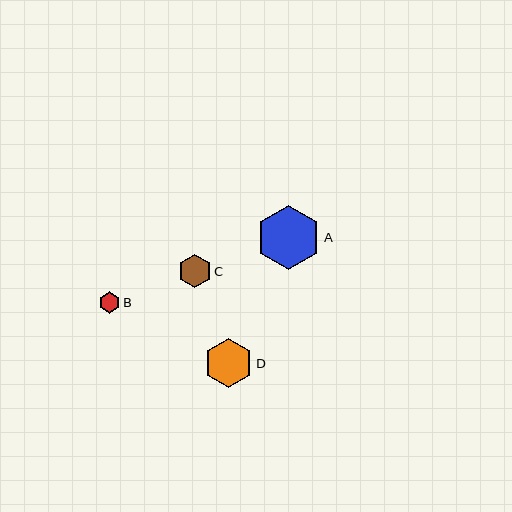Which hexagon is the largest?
Hexagon A is the largest with a size of approximately 64 pixels.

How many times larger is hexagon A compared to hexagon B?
Hexagon A is approximately 3.0 times the size of hexagon B.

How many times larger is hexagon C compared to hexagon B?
Hexagon C is approximately 1.5 times the size of hexagon B.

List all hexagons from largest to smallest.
From largest to smallest: A, D, C, B.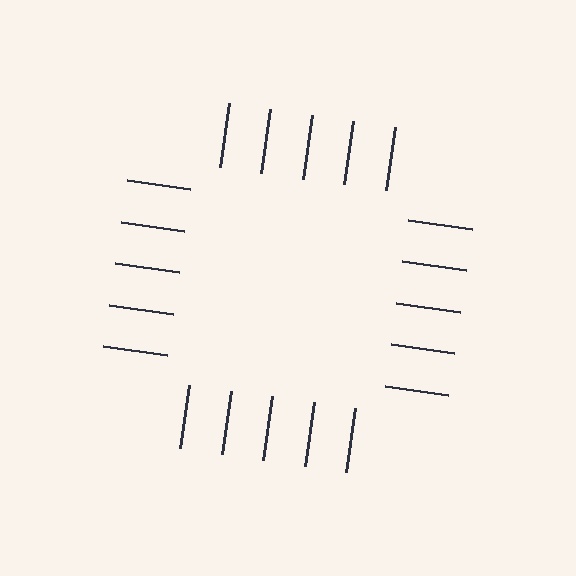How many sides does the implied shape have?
4 sides — the line-ends trace a square.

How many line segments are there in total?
20 — 5 along each of the 4 edges.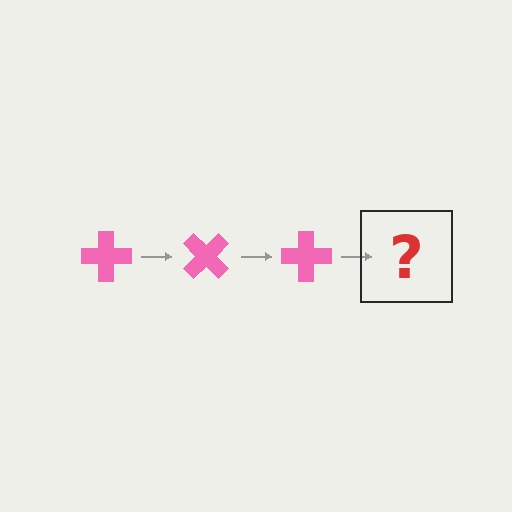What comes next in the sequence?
The next element should be a pink cross rotated 135 degrees.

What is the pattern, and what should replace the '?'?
The pattern is that the cross rotates 45 degrees each step. The '?' should be a pink cross rotated 135 degrees.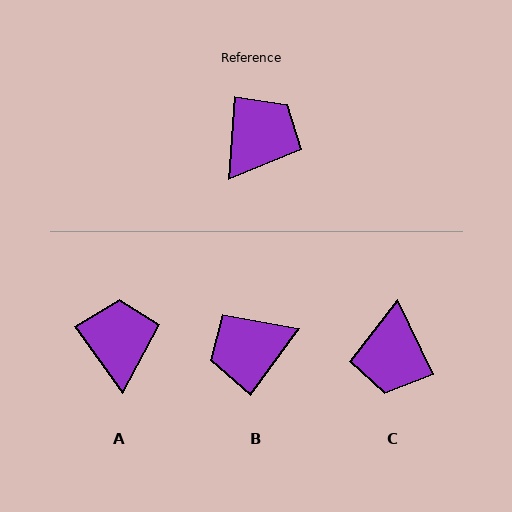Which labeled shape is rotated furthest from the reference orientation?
C, about 150 degrees away.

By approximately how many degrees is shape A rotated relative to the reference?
Approximately 39 degrees counter-clockwise.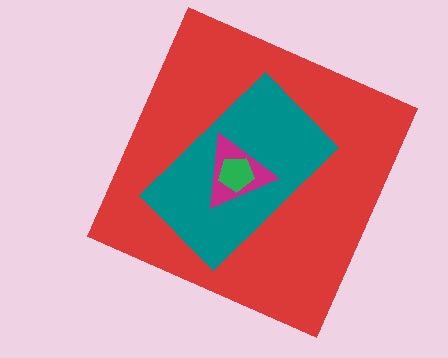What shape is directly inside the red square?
The teal rectangle.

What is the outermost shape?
The red square.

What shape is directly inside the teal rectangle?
The magenta triangle.